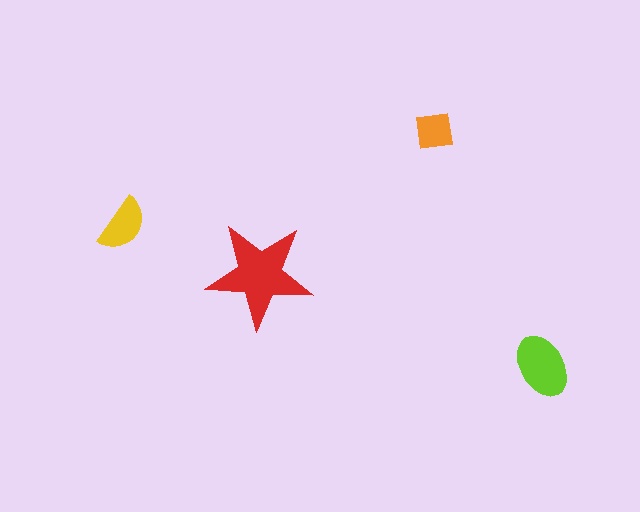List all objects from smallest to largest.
The orange square, the yellow semicircle, the lime ellipse, the red star.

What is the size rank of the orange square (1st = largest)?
4th.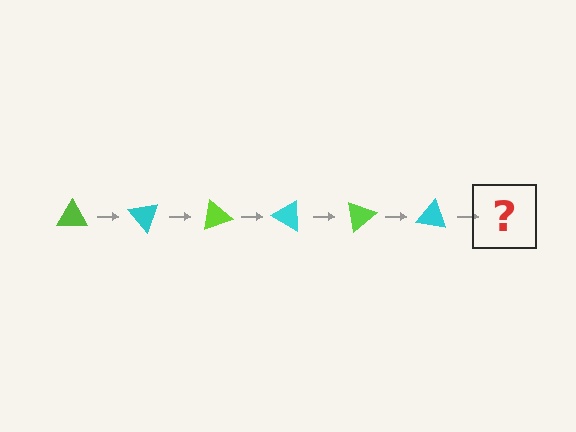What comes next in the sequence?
The next element should be a lime triangle, rotated 300 degrees from the start.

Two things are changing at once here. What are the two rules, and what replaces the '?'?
The two rules are that it rotates 50 degrees each step and the color cycles through lime and cyan. The '?' should be a lime triangle, rotated 300 degrees from the start.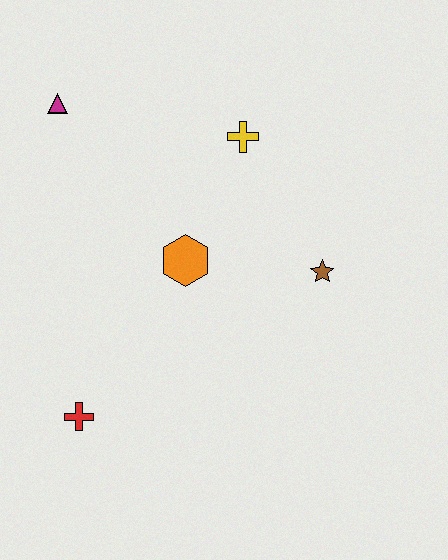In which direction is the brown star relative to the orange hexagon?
The brown star is to the right of the orange hexagon.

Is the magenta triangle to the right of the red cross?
No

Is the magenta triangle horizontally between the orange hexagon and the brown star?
No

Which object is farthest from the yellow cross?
The red cross is farthest from the yellow cross.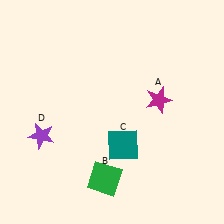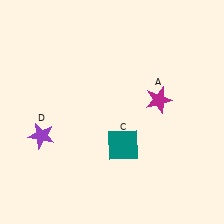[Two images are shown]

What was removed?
The green square (B) was removed in Image 2.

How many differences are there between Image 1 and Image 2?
There is 1 difference between the two images.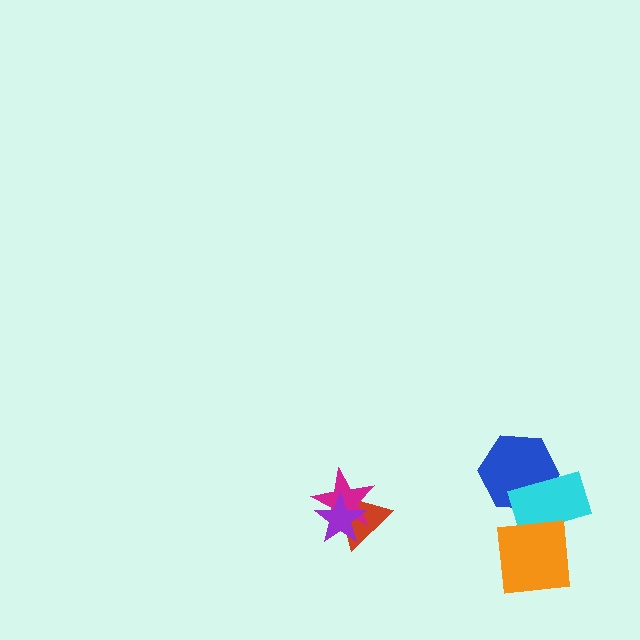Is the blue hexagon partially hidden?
Yes, it is partially covered by another shape.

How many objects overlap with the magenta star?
2 objects overlap with the magenta star.